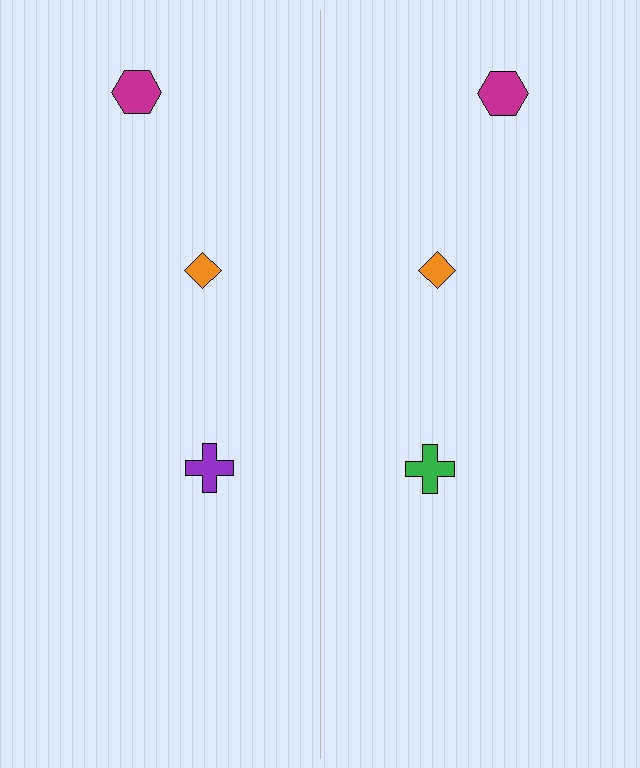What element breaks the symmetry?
The green cross on the right side breaks the symmetry — its mirror counterpart is purple.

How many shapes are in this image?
There are 6 shapes in this image.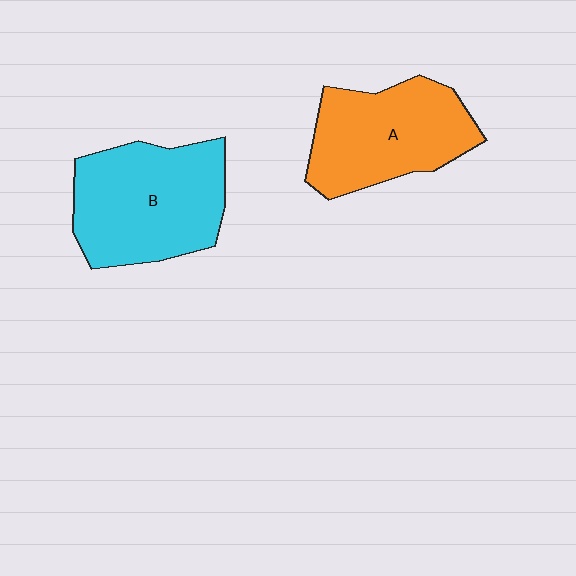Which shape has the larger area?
Shape B (cyan).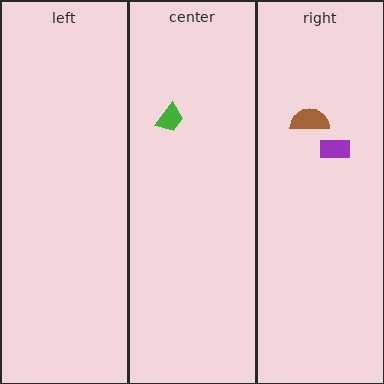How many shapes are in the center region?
1.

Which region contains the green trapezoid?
The center region.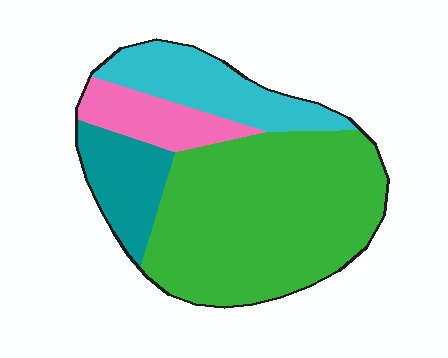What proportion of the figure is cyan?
Cyan covers 18% of the figure.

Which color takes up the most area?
Green, at roughly 55%.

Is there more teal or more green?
Green.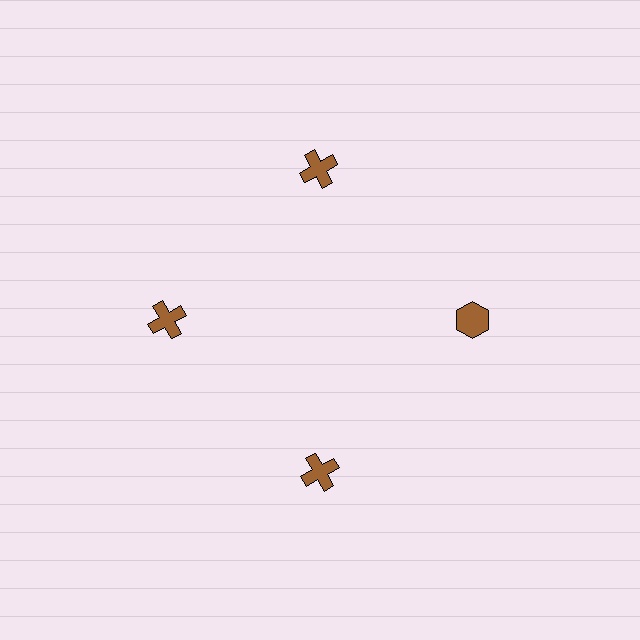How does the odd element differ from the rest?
It has a different shape: hexagon instead of cross.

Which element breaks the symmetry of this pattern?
The brown hexagon at roughly the 3 o'clock position breaks the symmetry. All other shapes are brown crosses.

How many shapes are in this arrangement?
There are 4 shapes arranged in a ring pattern.